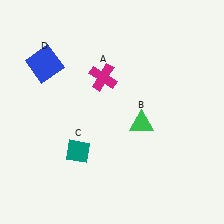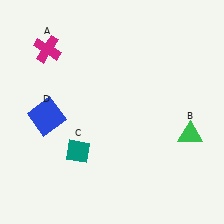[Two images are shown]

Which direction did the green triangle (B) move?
The green triangle (B) moved right.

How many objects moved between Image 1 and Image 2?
3 objects moved between the two images.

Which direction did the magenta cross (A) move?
The magenta cross (A) moved left.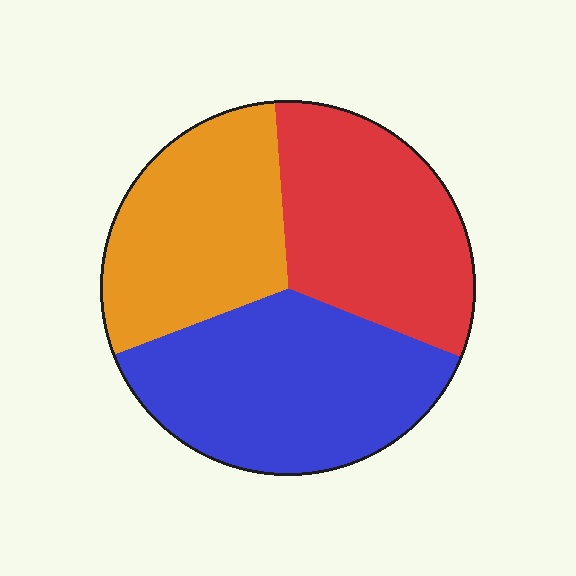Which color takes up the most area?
Blue, at roughly 40%.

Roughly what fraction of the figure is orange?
Orange takes up about one third (1/3) of the figure.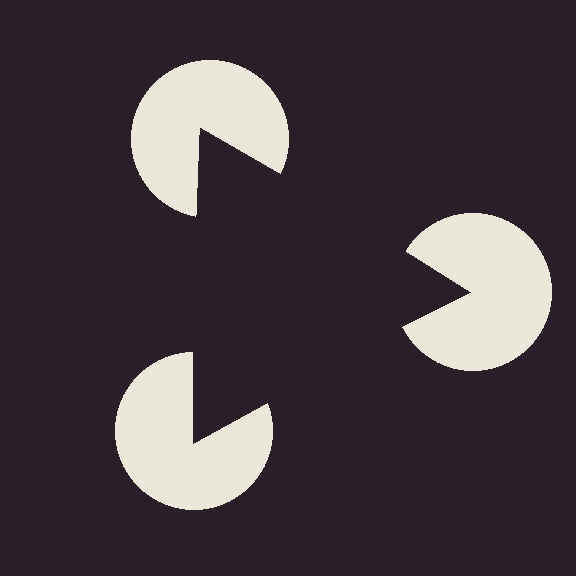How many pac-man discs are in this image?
There are 3 — one at each vertex of the illusory triangle.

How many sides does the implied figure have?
3 sides.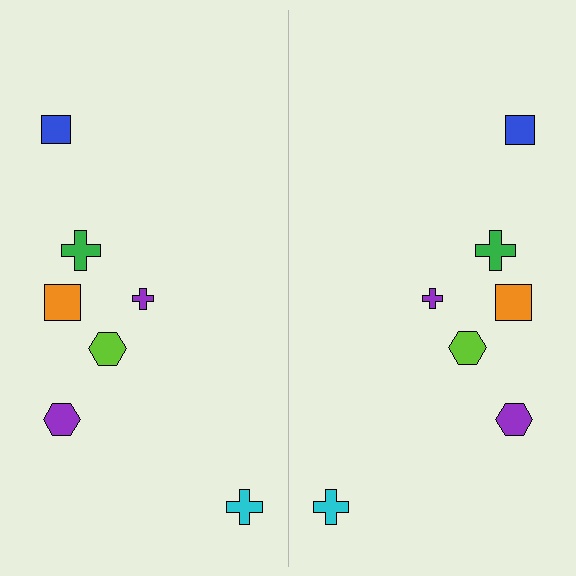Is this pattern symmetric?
Yes, this pattern has bilateral (reflection) symmetry.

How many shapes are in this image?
There are 14 shapes in this image.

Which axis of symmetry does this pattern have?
The pattern has a vertical axis of symmetry running through the center of the image.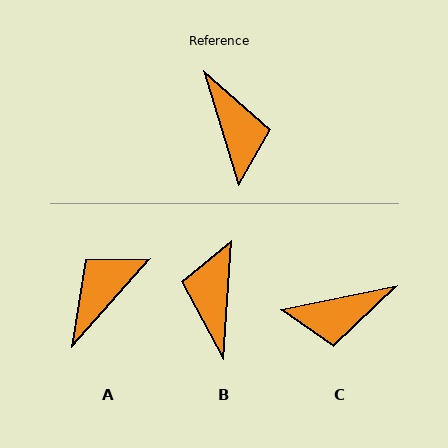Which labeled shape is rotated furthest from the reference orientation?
B, about 160 degrees away.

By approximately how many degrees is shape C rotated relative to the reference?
Approximately 95 degrees clockwise.